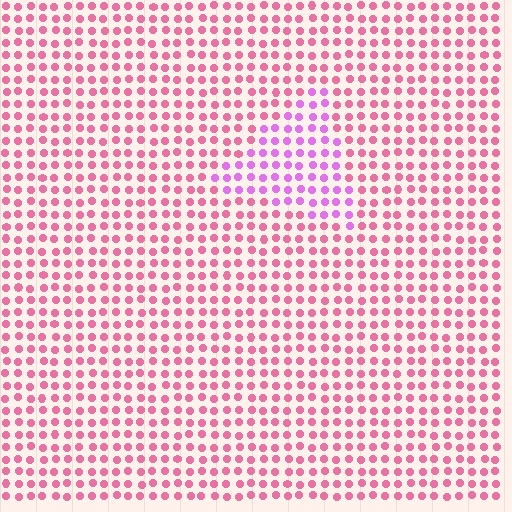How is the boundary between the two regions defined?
The boundary is defined purely by a slight shift in hue (about 40 degrees). Spacing, size, and orientation are identical on both sides.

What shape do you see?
I see a triangle.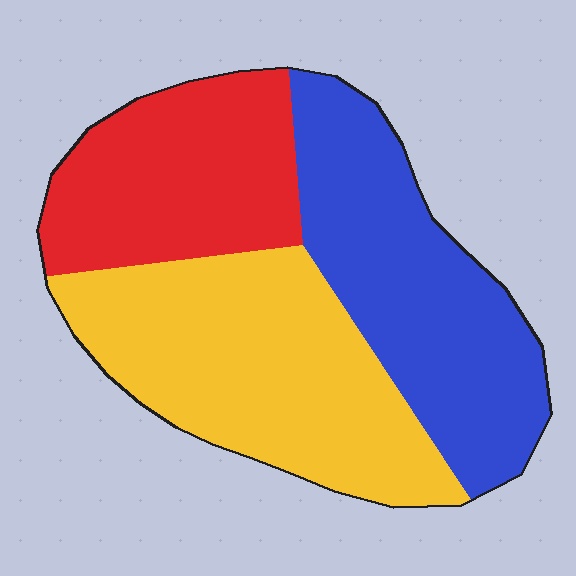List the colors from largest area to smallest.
From largest to smallest: yellow, blue, red.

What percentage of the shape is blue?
Blue covers roughly 35% of the shape.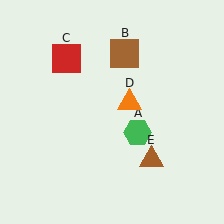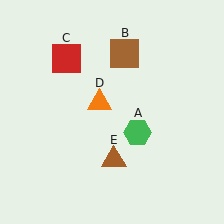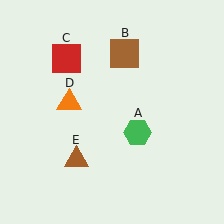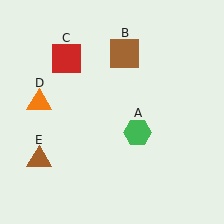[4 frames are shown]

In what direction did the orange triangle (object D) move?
The orange triangle (object D) moved left.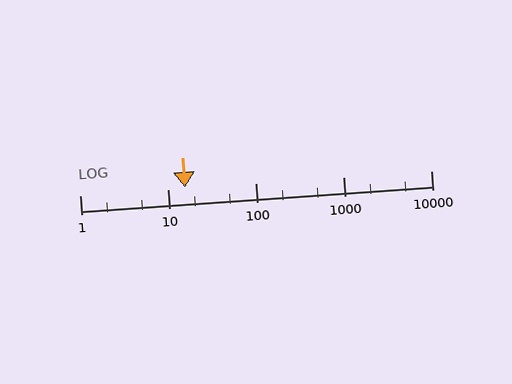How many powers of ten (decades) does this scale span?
The scale spans 4 decades, from 1 to 10000.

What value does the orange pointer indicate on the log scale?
The pointer indicates approximately 16.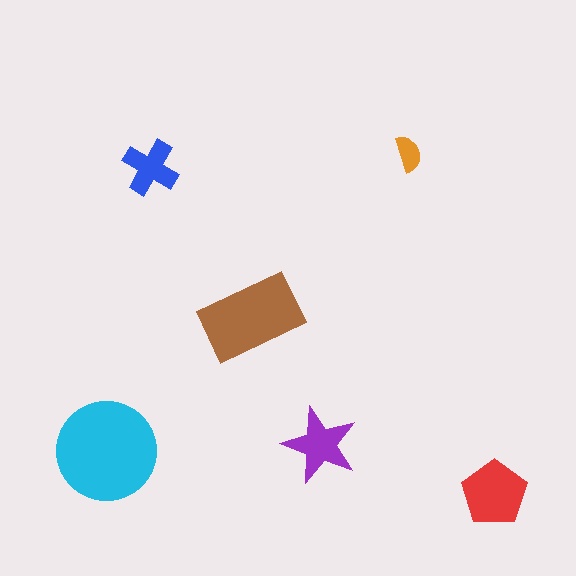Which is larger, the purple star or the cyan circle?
The cyan circle.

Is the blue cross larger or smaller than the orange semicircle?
Larger.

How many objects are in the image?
There are 6 objects in the image.